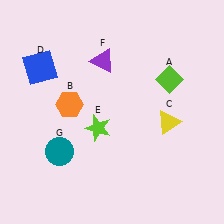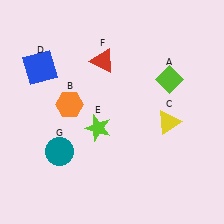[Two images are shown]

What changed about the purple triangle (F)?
In Image 1, F is purple. In Image 2, it changed to red.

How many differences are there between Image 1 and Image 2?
There is 1 difference between the two images.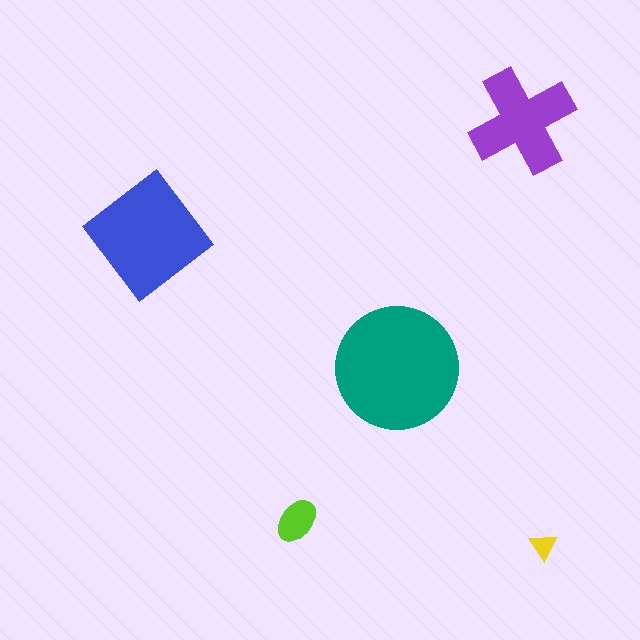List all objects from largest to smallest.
The teal circle, the blue diamond, the purple cross, the lime ellipse, the yellow triangle.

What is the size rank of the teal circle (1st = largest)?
1st.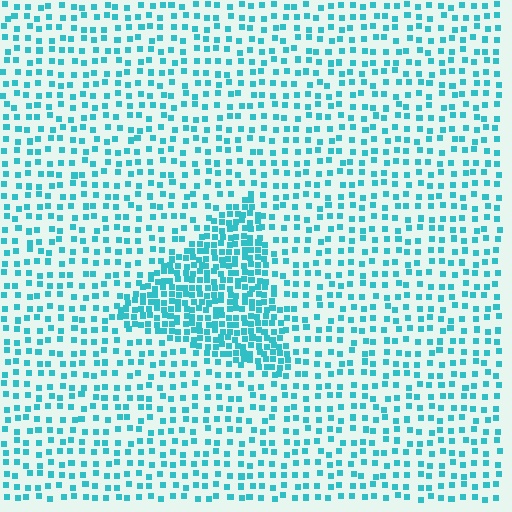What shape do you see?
I see a triangle.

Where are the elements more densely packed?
The elements are more densely packed inside the triangle boundary.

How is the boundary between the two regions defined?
The boundary is defined by a change in element density (approximately 2.4x ratio). All elements are the same color, size, and shape.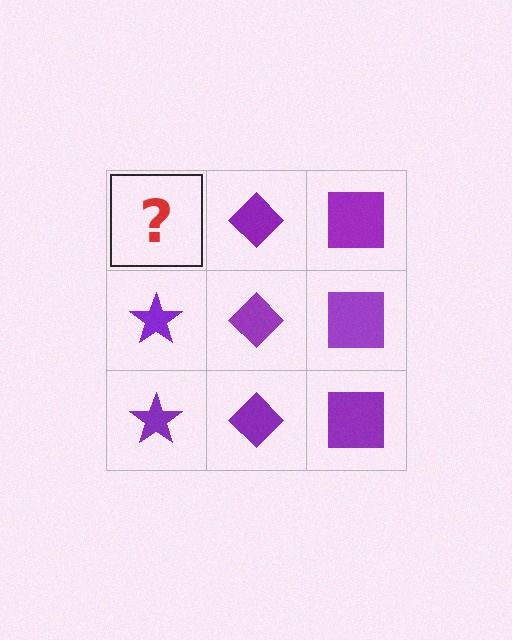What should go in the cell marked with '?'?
The missing cell should contain a purple star.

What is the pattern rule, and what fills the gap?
The rule is that each column has a consistent shape. The gap should be filled with a purple star.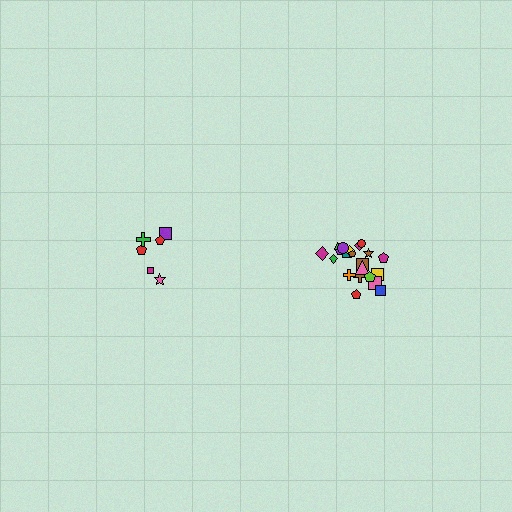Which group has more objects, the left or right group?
The right group.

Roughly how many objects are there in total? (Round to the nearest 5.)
Roughly 30 objects in total.